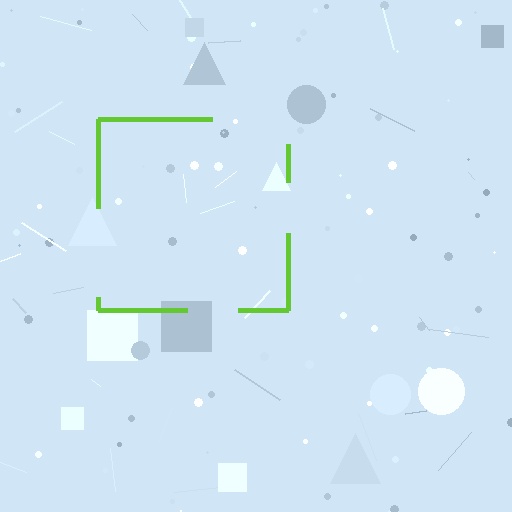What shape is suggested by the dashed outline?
The dashed outline suggests a square.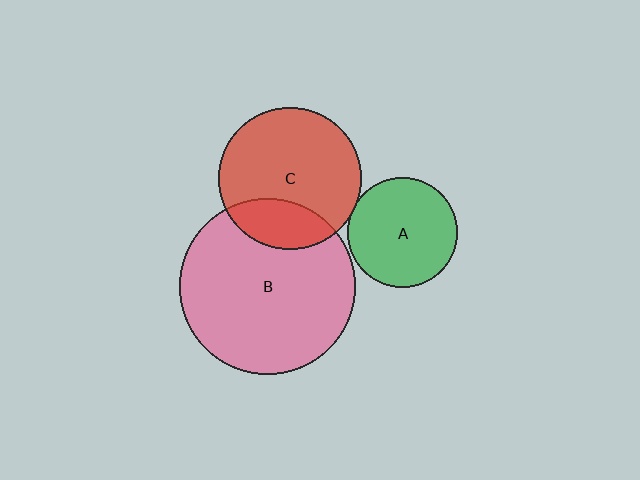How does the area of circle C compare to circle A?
Approximately 1.7 times.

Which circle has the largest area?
Circle B (pink).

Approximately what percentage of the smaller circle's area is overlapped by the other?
Approximately 25%.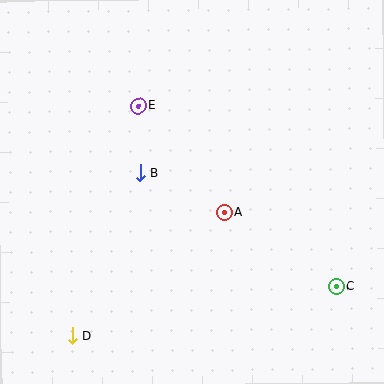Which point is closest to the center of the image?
Point A at (224, 212) is closest to the center.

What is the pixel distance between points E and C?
The distance between E and C is 268 pixels.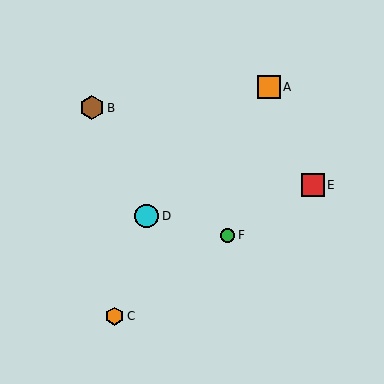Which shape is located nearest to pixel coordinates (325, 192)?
The red square (labeled E) at (313, 185) is nearest to that location.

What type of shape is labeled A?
Shape A is an orange square.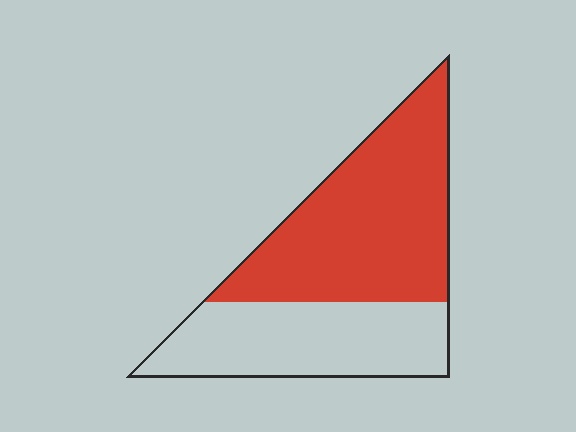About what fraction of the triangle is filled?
About three fifths (3/5).